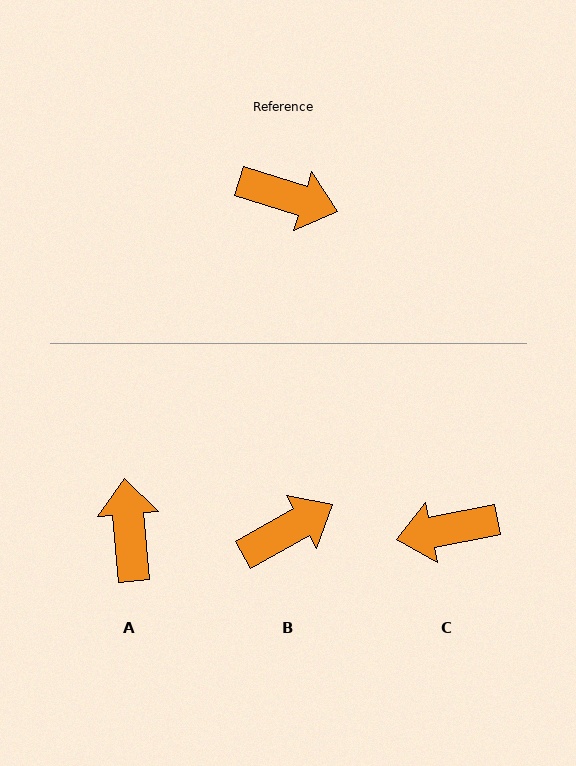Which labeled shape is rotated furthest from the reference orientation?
C, about 151 degrees away.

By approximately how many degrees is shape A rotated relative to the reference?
Approximately 112 degrees counter-clockwise.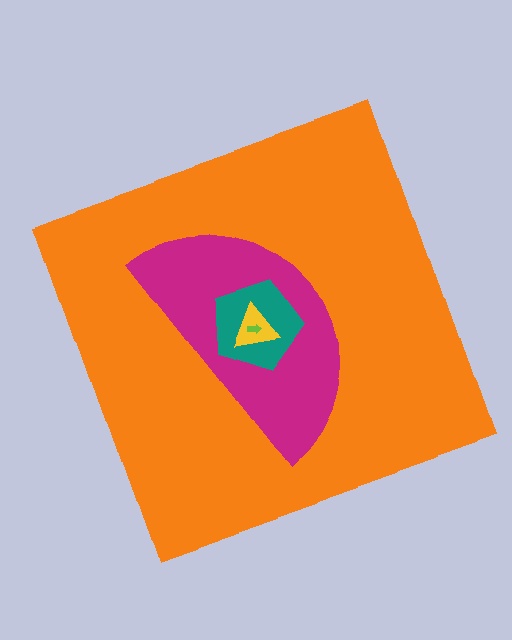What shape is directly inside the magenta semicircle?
The teal pentagon.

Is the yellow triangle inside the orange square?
Yes.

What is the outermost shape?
The orange square.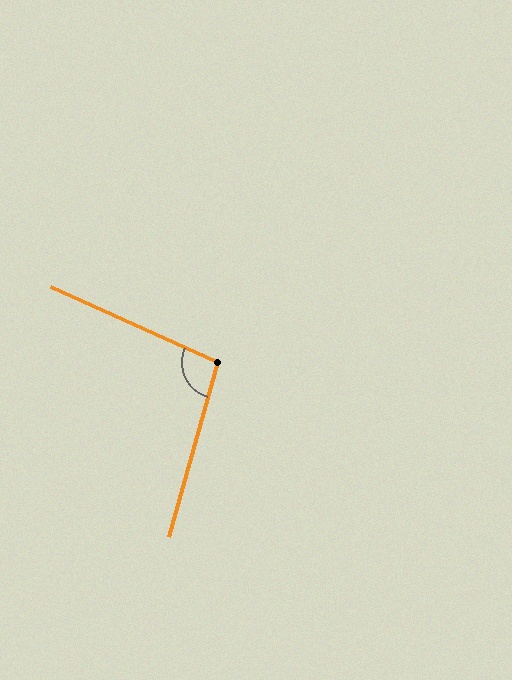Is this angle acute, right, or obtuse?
It is obtuse.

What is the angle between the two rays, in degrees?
Approximately 99 degrees.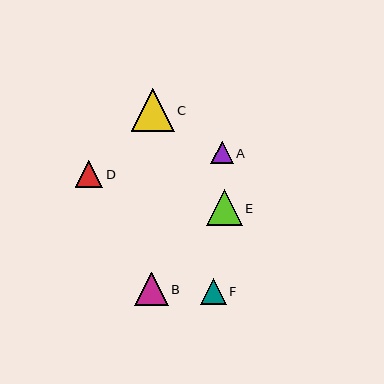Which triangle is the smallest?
Triangle A is the smallest with a size of approximately 22 pixels.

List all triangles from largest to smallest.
From largest to smallest: C, E, B, D, F, A.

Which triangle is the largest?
Triangle C is the largest with a size of approximately 43 pixels.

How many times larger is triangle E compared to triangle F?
Triangle E is approximately 1.4 times the size of triangle F.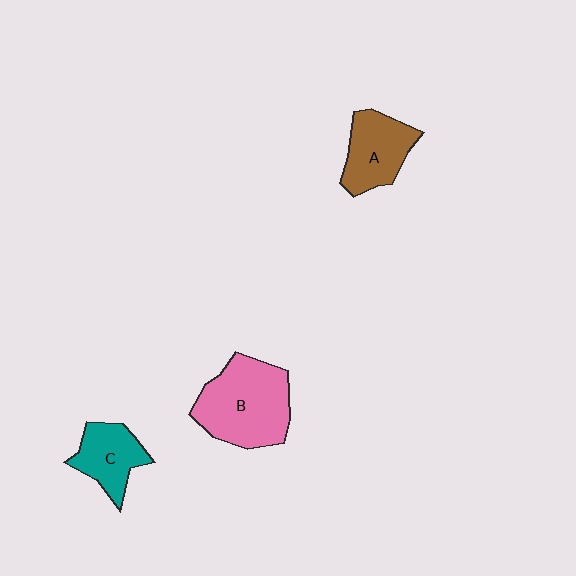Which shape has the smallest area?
Shape C (teal).